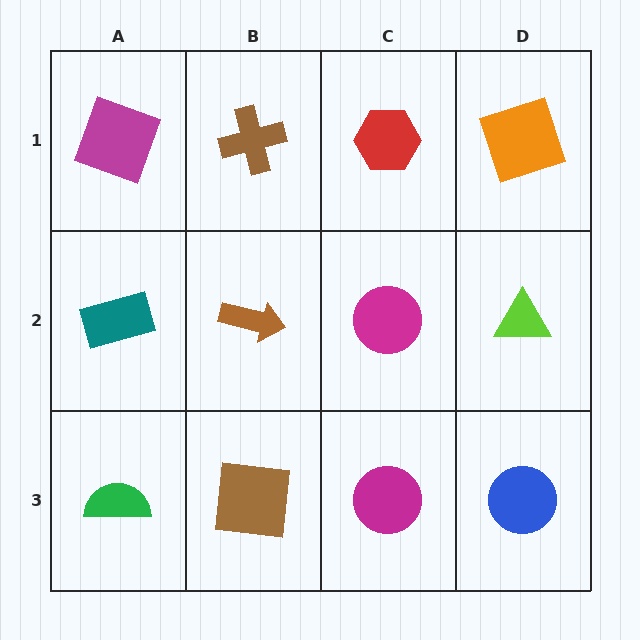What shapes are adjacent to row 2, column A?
A magenta square (row 1, column A), a green semicircle (row 3, column A), a brown arrow (row 2, column B).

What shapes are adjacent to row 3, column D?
A lime triangle (row 2, column D), a magenta circle (row 3, column C).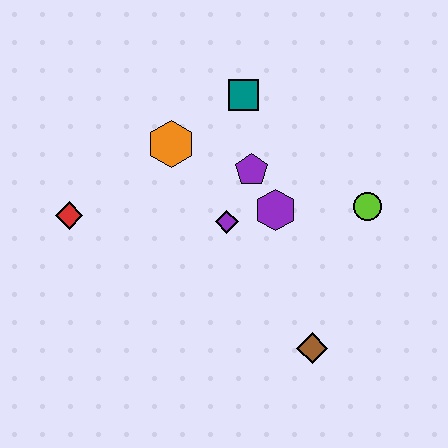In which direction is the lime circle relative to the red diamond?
The lime circle is to the right of the red diamond.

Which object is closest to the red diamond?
The orange hexagon is closest to the red diamond.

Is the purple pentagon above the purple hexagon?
Yes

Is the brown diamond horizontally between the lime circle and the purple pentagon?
Yes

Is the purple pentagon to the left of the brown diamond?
Yes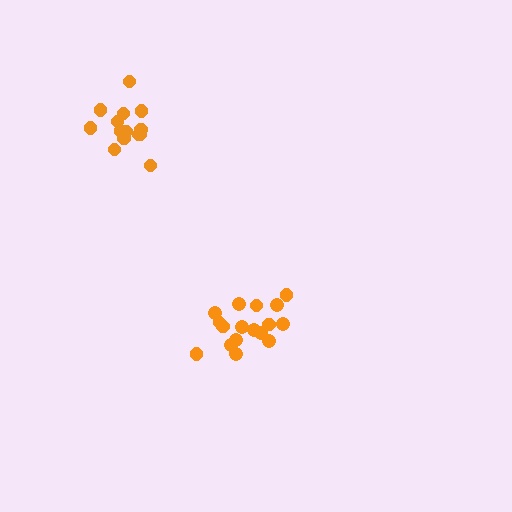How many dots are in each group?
Group 1: 14 dots, Group 2: 17 dots (31 total).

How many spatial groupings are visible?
There are 2 spatial groupings.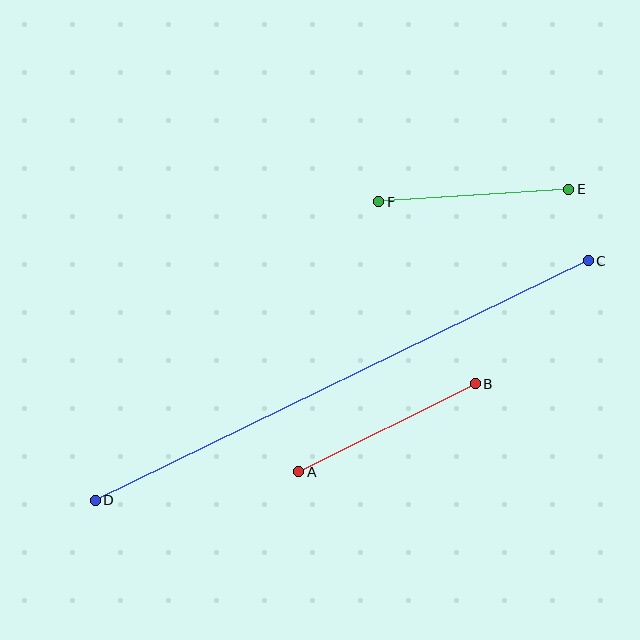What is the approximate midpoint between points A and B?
The midpoint is at approximately (387, 428) pixels.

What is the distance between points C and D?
The distance is approximately 548 pixels.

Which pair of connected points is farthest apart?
Points C and D are farthest apart.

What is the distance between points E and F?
The distance is approximately 191 pixels.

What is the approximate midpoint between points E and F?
The midpoint is at approximately (474, 196) pixels.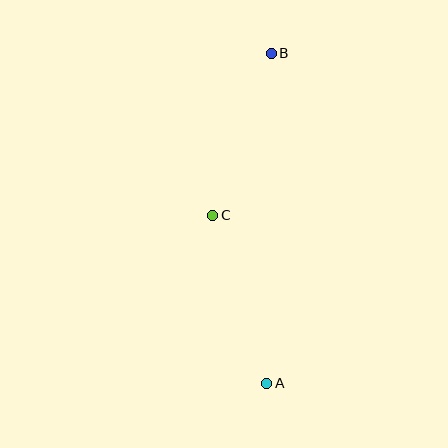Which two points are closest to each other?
Points B and C are closest to each other.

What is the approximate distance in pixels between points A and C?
The distance between A and C is approximately 176 pixels.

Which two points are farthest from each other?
Points A and B are farthest from each other.